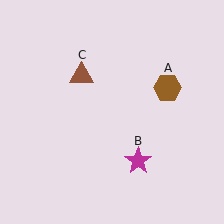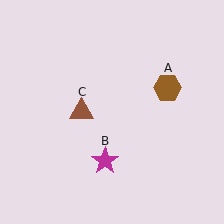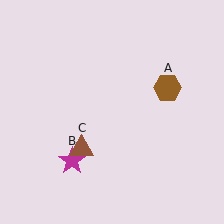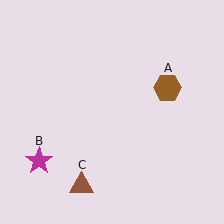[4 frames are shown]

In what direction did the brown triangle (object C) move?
The brown triangle (object C) moved down.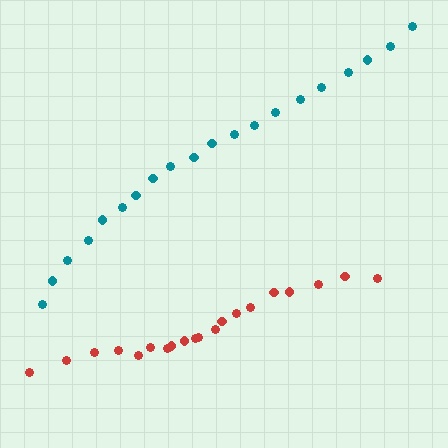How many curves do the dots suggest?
There are 2 distinct paths.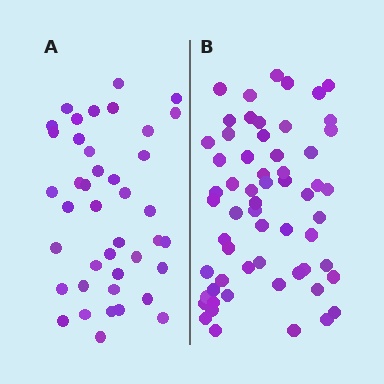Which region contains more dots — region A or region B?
Region B (the right region) has more dots.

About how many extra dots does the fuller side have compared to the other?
Region B has approximately 20 more dots than region A.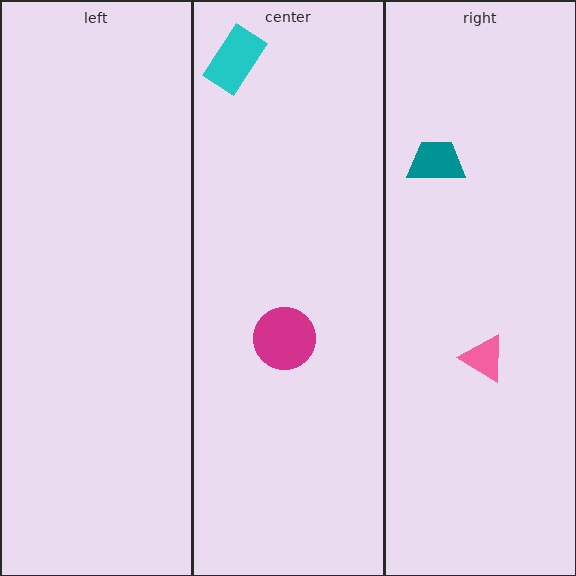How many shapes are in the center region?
2.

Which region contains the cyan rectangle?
The center region.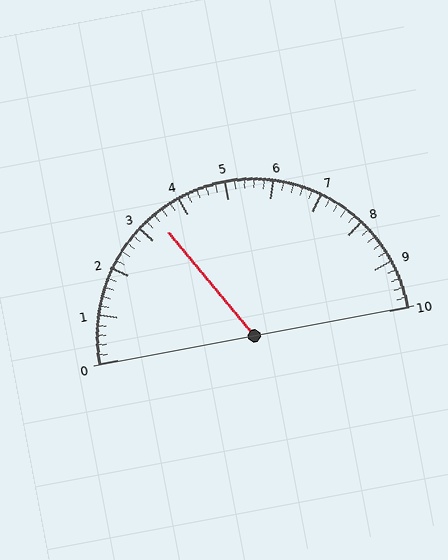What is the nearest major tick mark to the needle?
The nearest major tick mark is 3.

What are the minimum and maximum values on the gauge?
The gauge ranges from 0 to 10.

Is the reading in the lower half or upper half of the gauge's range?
The reading is in the lower half of the range (0 to 10).